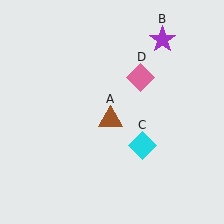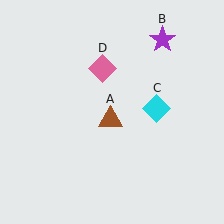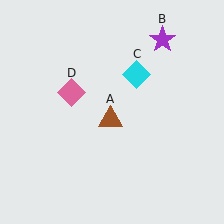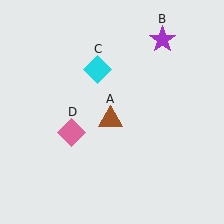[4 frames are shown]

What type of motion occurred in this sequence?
The cyan diamond (object C), pink diamond (object D) rotated counterclockwise around the center of the scene.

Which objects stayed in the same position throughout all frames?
Brown triangle (object A) and purple star (object B) remained stationary.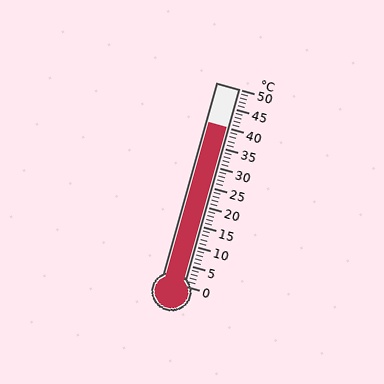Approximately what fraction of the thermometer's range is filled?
The thermometer is filled to approximately 80% of its range.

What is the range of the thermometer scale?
The thermometer scale ranges from 0°C to 50°C.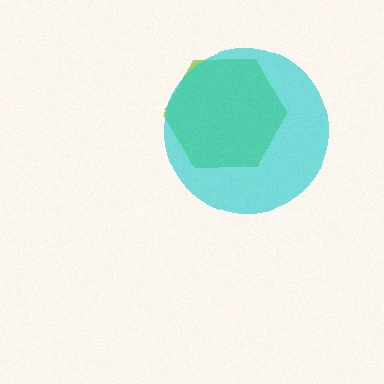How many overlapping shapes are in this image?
There are 2 overlapping shapes in the image.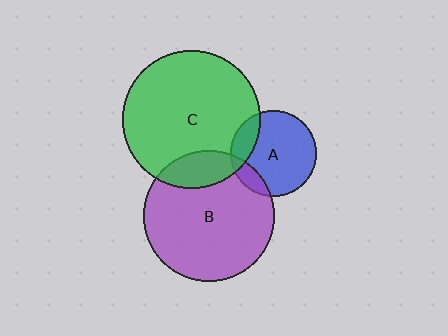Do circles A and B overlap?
Yes.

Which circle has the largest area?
Circle C (green).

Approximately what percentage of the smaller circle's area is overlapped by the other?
Approximately 15%.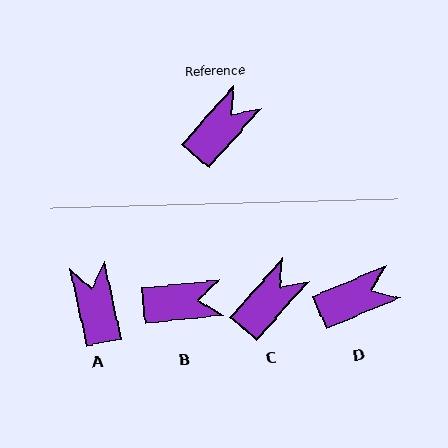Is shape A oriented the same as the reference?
No, it is off by about 53 degrees.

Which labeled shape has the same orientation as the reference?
C.